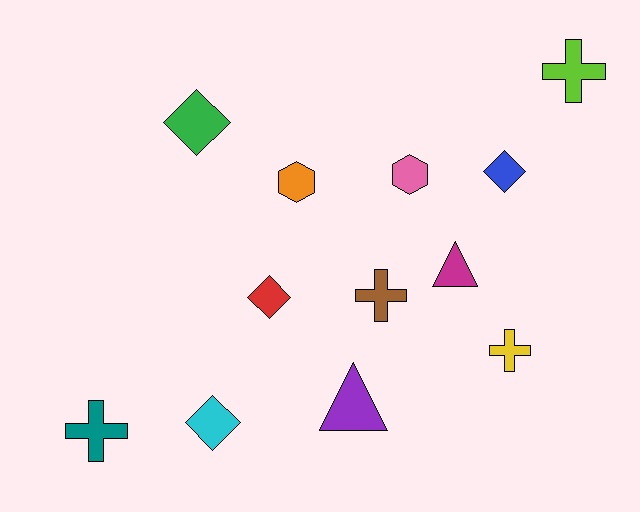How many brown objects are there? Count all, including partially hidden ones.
There is 1 brown object.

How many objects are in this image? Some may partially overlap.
There are 12 objects.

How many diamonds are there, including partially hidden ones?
There are 4 diamonds.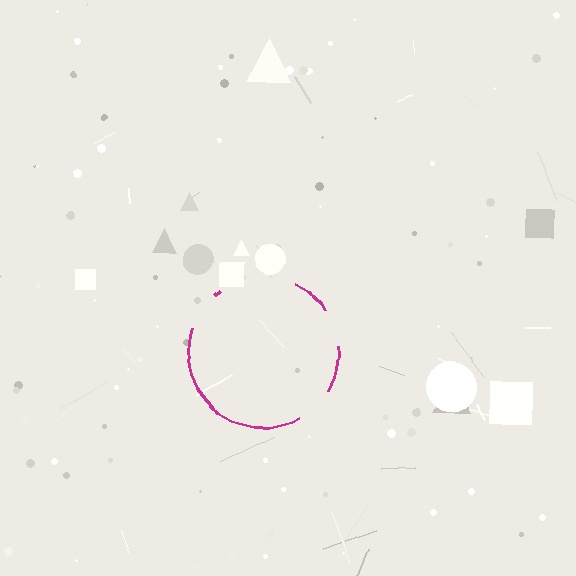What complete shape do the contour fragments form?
The contour fragments form a circle.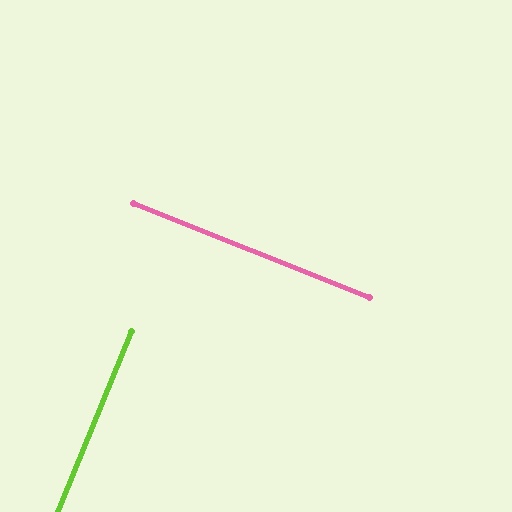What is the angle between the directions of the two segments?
Approximately 89 degrees.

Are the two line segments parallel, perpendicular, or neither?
Perpendicular — they meet at approximately 89°.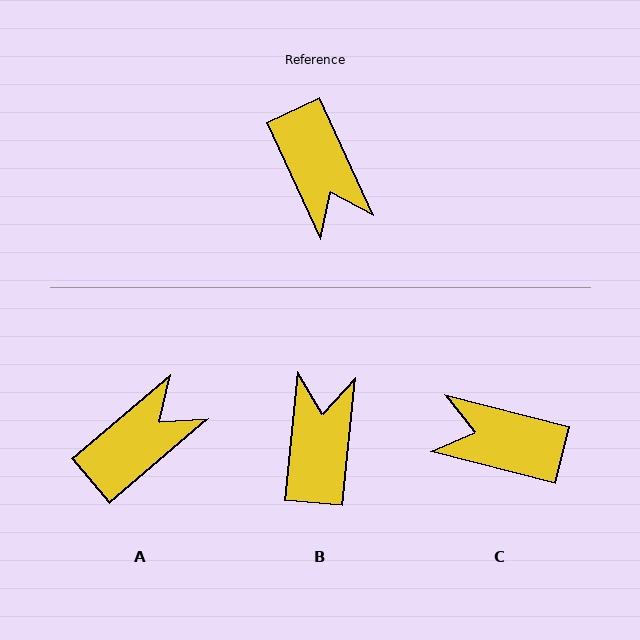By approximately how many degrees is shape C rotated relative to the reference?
Approximately 129 degrees clockwise.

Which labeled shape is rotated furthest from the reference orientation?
B, about 150 degrees away.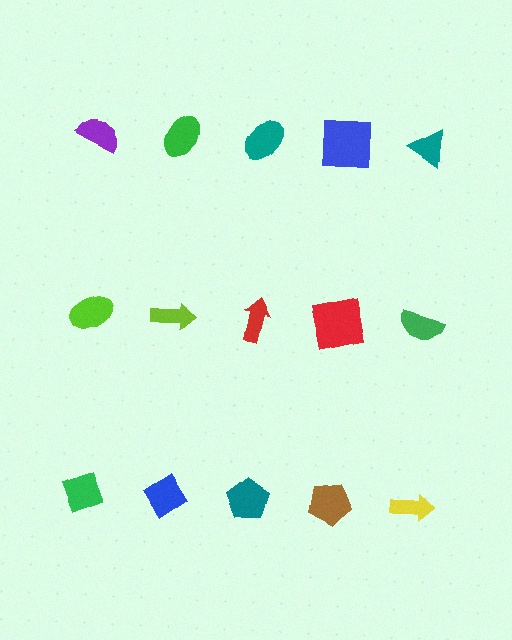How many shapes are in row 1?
5 shapes.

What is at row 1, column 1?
A purple semicircle.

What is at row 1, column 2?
A green ellipse.